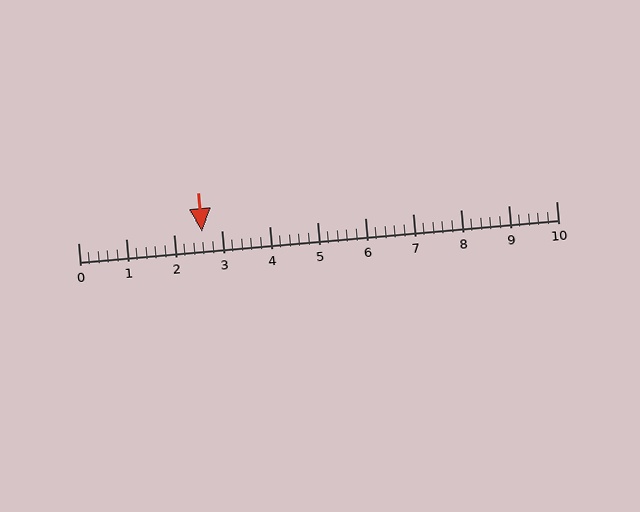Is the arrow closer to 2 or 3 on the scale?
The arrow is closer to 3.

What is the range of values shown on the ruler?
The ruler shows values from 0 to 10.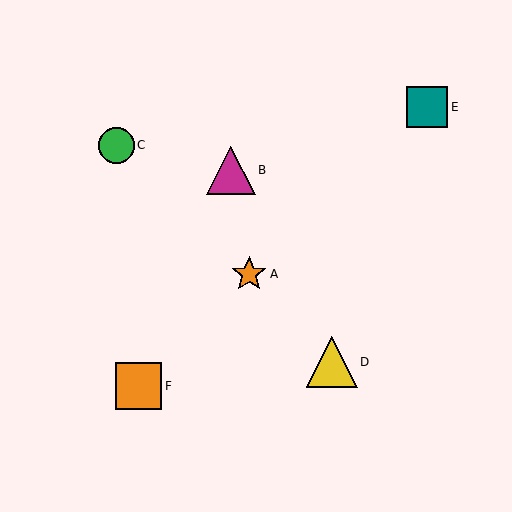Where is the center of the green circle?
The center of the green circle is at (116, 145).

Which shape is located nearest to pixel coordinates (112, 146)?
The green circle (labeled C) at (116, 145) is nearest to that location.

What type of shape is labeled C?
Shape C is a green circle.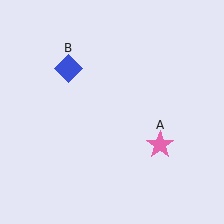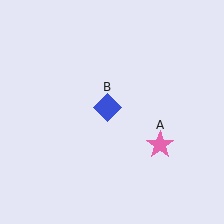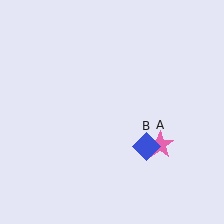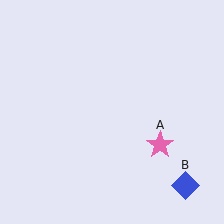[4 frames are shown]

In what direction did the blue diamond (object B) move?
The blue diamond (object B) moved down and to the right.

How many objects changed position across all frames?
1 object changed position: blue diamond (object B).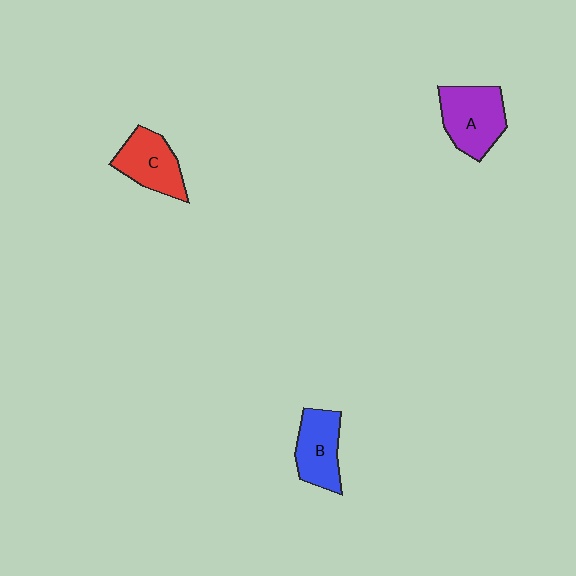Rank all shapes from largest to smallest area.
From largest to smallest: A (purple), C (red), B (blue).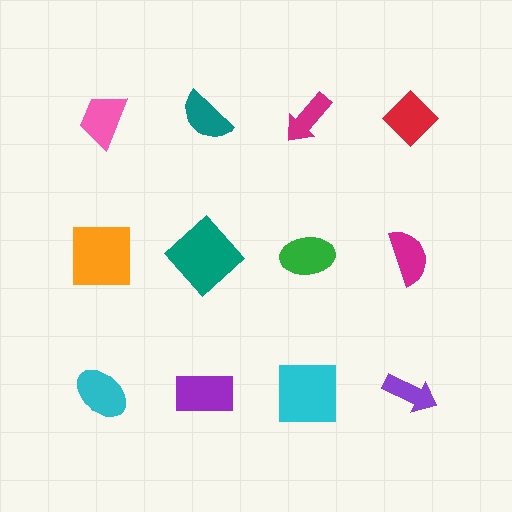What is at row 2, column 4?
A magenta semicircle.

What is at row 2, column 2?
A teal diamond.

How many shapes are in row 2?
4 shapes.